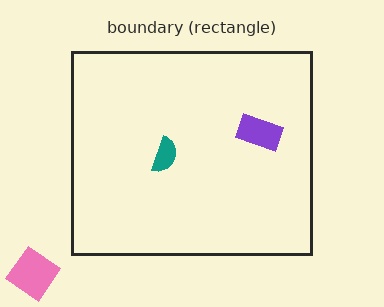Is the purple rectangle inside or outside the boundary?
Inside.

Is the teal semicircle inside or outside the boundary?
Inside.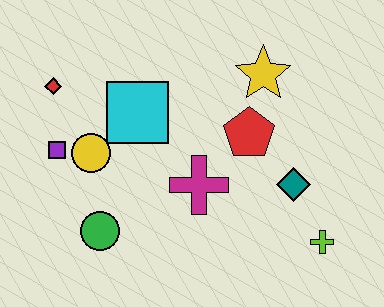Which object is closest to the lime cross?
The teal diamond is closest to the lime cross.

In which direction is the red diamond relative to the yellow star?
The red diamond is to the left of the yellow star.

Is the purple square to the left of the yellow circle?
Yes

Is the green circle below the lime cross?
No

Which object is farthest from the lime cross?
The red diamond is farthest from the lime cross.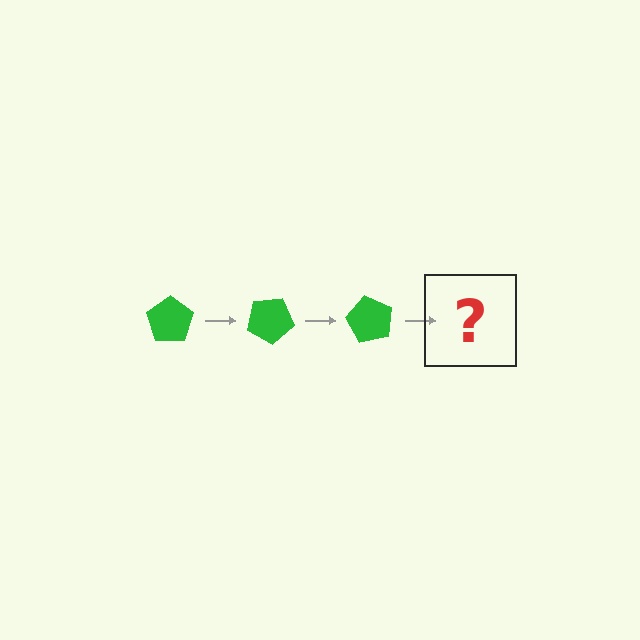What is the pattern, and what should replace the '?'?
The pattern is that the pentagon rotates 30 degrees each step. The '?' should be a green pentagon rotated 90 degrees.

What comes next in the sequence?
The next element should be a green pentagon rotated 90 degrees.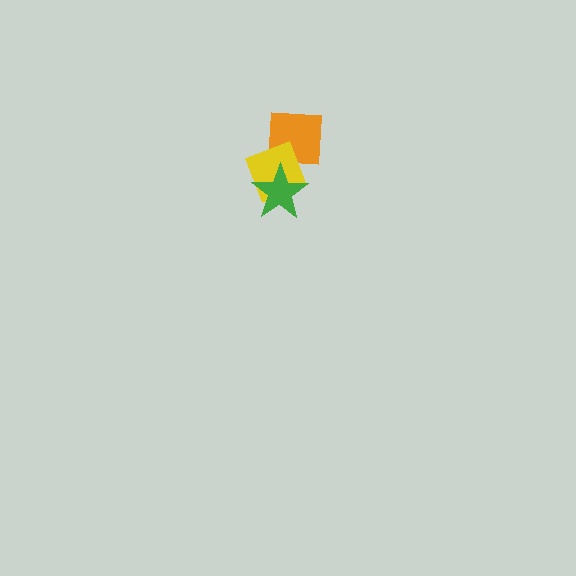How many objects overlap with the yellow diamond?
2 objects overlap with the yellow diamond.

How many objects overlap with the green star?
2 objects overlap with the green star.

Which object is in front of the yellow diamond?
The green star is in front of the yellow diamond.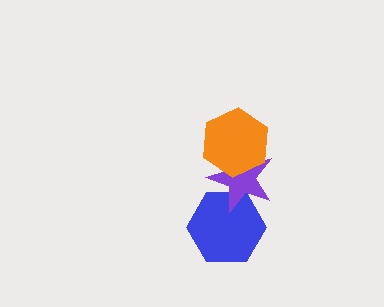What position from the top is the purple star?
The purple star is 2nd from the top.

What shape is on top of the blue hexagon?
The purple star is on top of the blue hexagon.